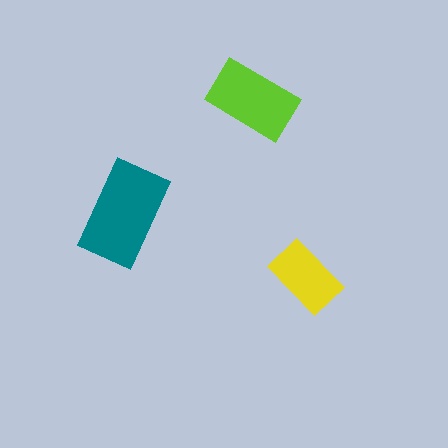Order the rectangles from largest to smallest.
the teal one, the lime one, the yellow one.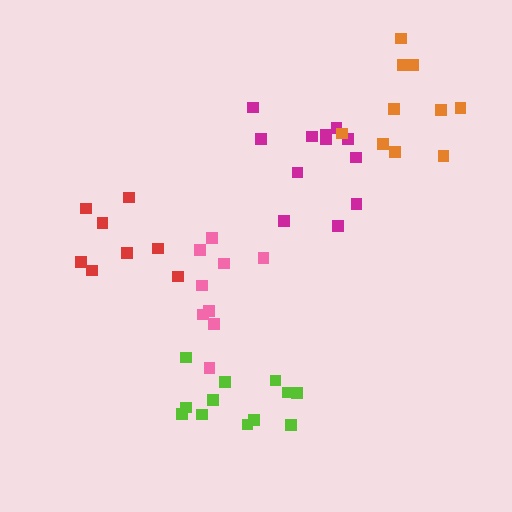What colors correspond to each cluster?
The clusters are colored: pink, magenta, lime, orange, red.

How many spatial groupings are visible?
There are 5 spatial groupings.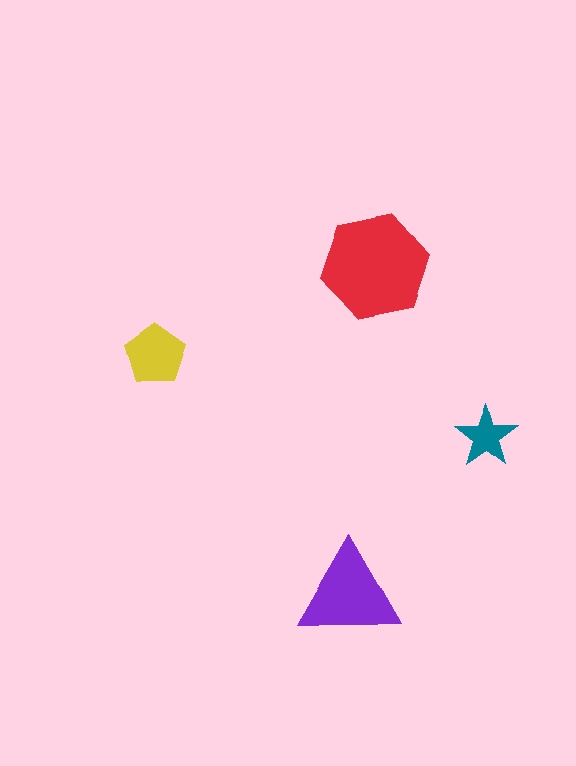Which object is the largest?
The red hexagon.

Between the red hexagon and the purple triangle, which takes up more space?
The red hexagon.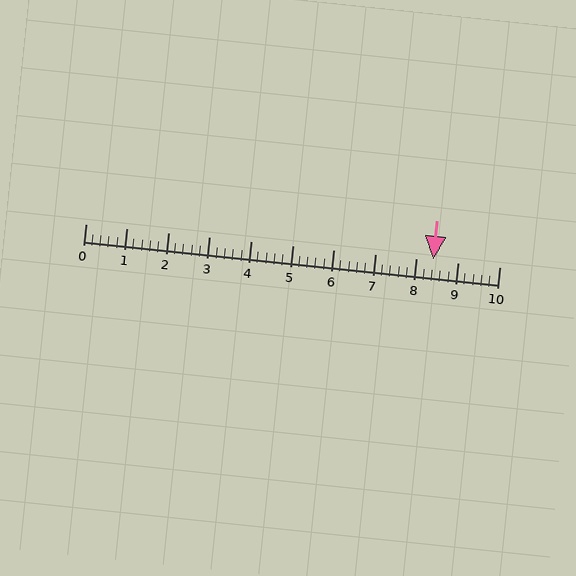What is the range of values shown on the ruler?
The ruler shows values from 0 to 10.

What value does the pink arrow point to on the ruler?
The pink arrow points to approximately 8.4.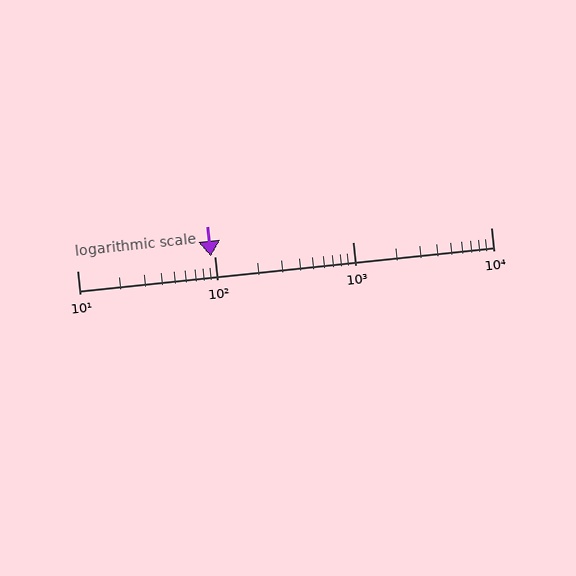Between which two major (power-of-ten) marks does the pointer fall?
The pointer is between 10 and 100.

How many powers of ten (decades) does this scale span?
The scale spans 3 decades, from 10 to 10000.